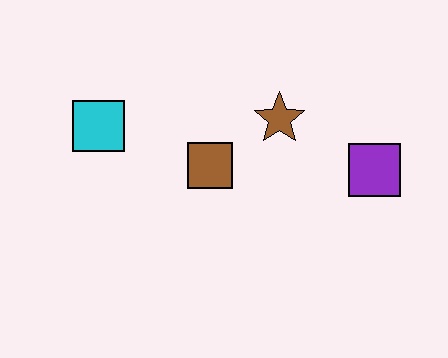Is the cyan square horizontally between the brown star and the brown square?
No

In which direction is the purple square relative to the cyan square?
The purple square is to the right of the cyan square.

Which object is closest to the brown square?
The brown star is closest to the brown square.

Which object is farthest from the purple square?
The cyan square is farthest from the purple square.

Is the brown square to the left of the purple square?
Yes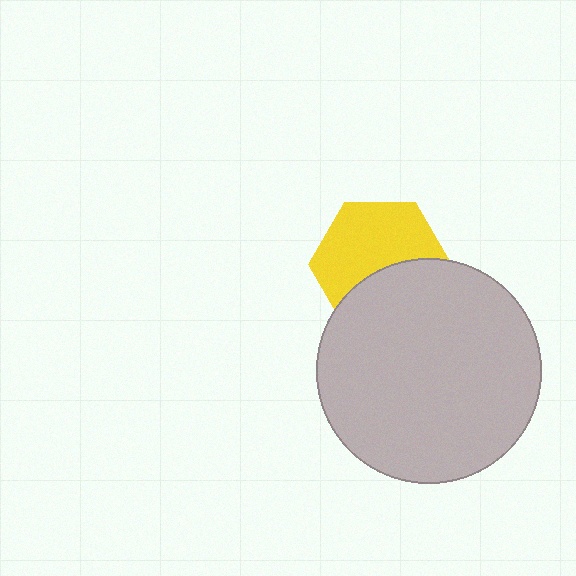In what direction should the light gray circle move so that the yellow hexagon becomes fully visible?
The light gray circle should move down. That is the shortest direction to clear the overlap and leave the yellow hexagon fully visible.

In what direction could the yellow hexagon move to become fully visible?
The yellow hexagon could move up. That would shift it out from behind the light gray circle entirely.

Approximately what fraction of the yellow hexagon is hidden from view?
Roughly 41% of the yellow hexagon is hidden behind the light gray circle.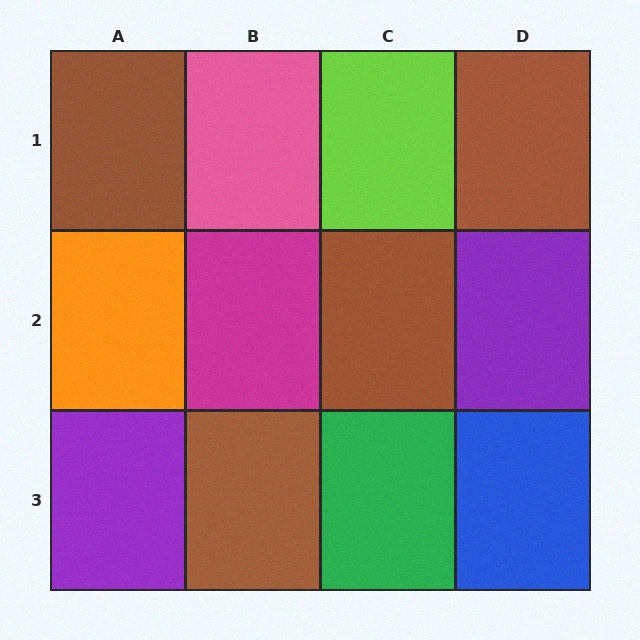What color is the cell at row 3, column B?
Brown.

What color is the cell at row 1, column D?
Brown.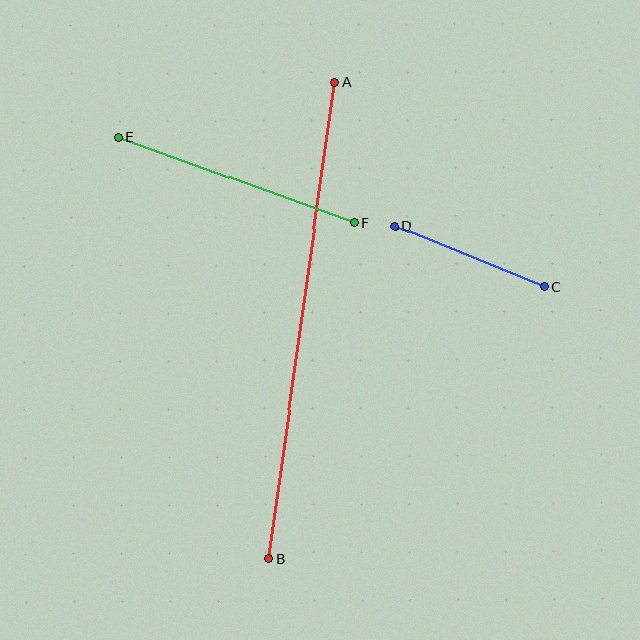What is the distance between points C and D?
The distance is approximately 162 pixels.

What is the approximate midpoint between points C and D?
The midpoint is at approximately (469, 256) pixels.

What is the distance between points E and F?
The distance is approximately 251 pixels.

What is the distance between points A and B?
The distance is approximately 481 pixels.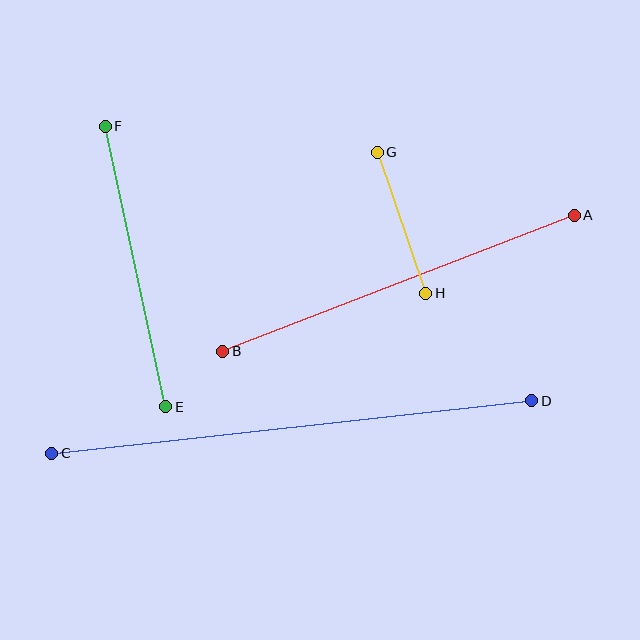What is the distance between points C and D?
The distance is approximately 483 pixels.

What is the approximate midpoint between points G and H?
The midpoint is at approximately (402, 223) pixels.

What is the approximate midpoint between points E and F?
The midpoint is at approximately (136, 266) pixels.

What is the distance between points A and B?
The distance is approximately 377 pixels.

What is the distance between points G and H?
The distance is approximately 149 pixels.